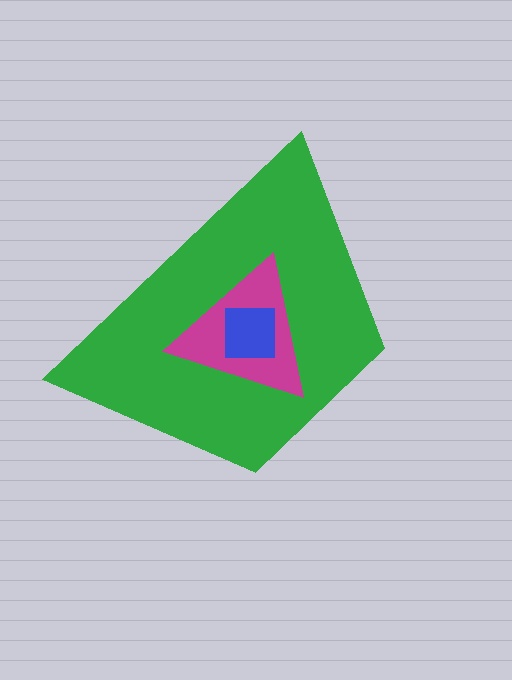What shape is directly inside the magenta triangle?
The blue square.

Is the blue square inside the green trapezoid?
Yes.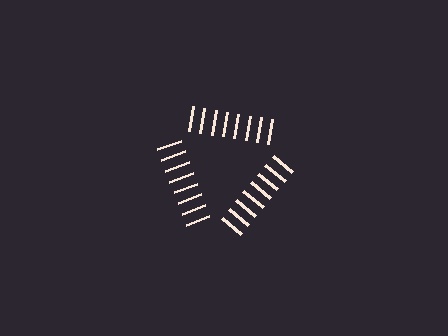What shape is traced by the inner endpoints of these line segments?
An illusory triangle — the line segments terminate on its edges but no continuous stroke is drawn.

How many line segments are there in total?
24 — 8 along each of the 3 edges.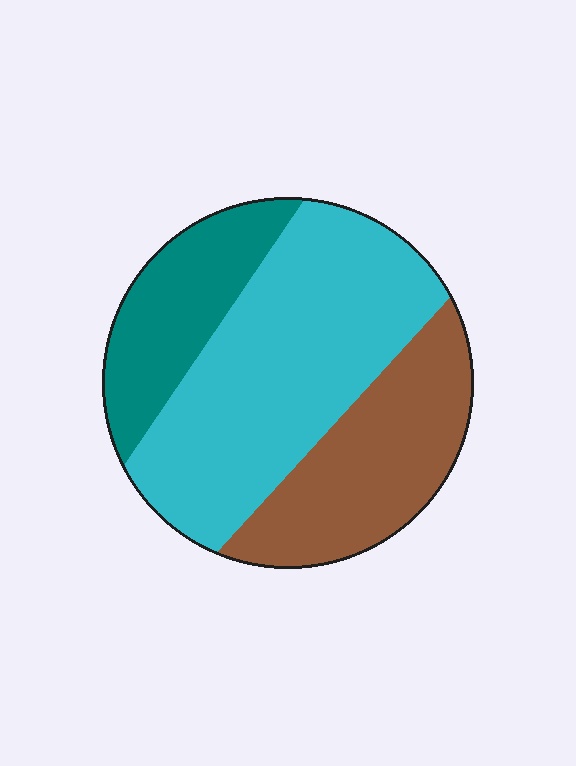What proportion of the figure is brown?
Brown covers roughly 30% of the figure.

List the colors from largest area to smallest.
From largest to smallest: cyan, brown, teal.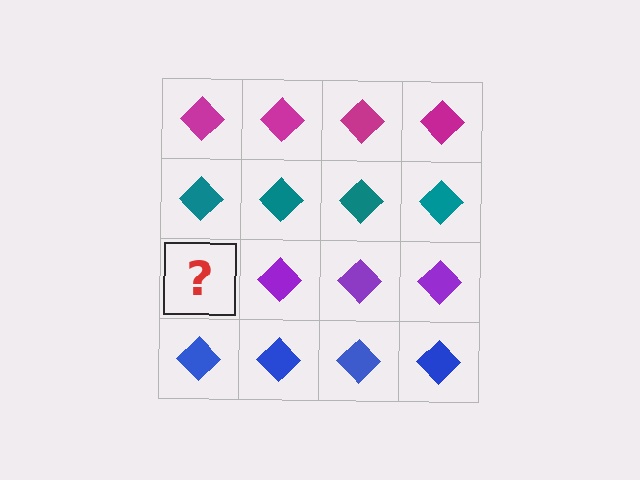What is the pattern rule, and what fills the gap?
The rule is that each row has a consistent color. The gap should be filled with a purple diamond.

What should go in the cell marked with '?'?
The missing cell should contain a purple diamond.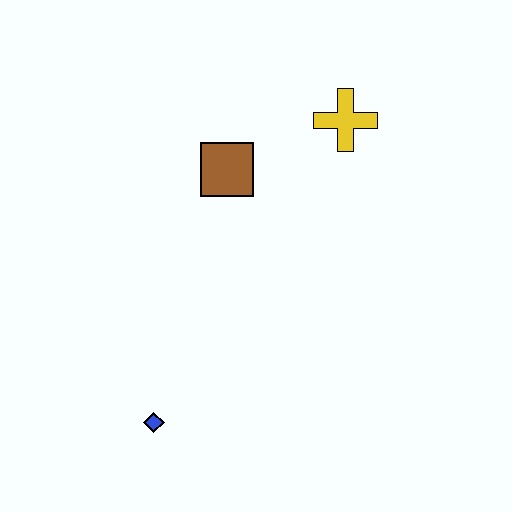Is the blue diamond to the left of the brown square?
Yes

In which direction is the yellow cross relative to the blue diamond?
The yellow cross is above the blue diamond.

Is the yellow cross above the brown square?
Yes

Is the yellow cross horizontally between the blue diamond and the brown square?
No